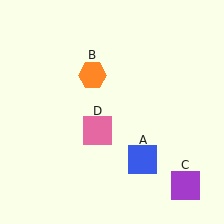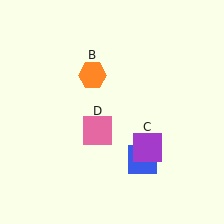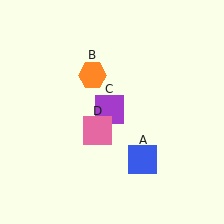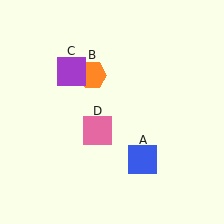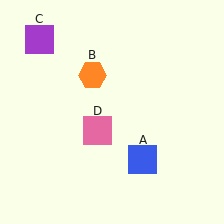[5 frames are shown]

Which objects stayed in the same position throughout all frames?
Blue square (object A) and orange hexagon (object B) and pink square (object D) remained stationary.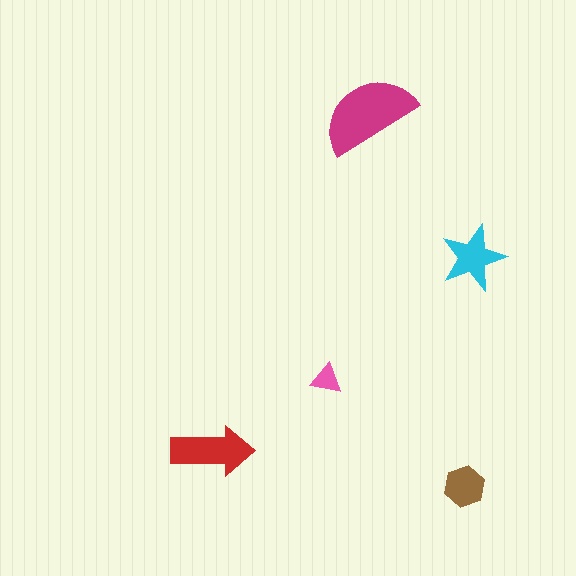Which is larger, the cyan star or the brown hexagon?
The cyan star.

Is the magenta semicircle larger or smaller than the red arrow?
Larger.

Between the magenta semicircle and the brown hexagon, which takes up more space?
The magenta semicircle.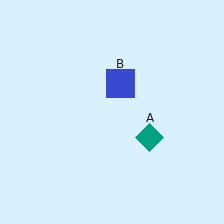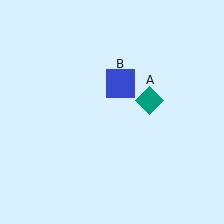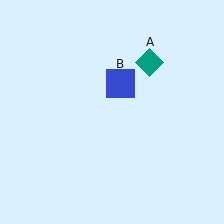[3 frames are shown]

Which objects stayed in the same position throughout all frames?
Blue square (object B) remained stationary.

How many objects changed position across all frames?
1 object changed position: teal diamond (object A).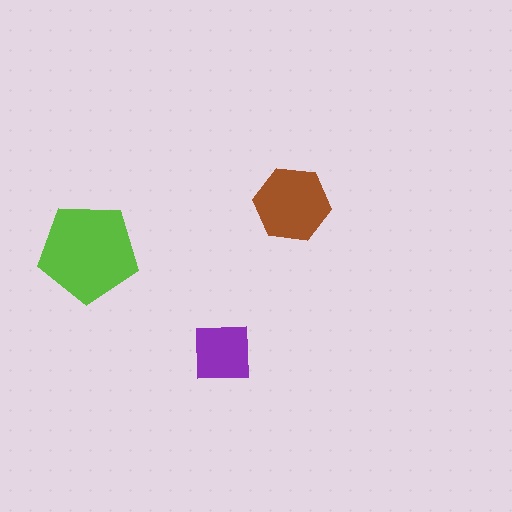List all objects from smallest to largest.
The purple square, the brown hexagon, the lime pentagon.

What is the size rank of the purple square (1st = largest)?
3rd.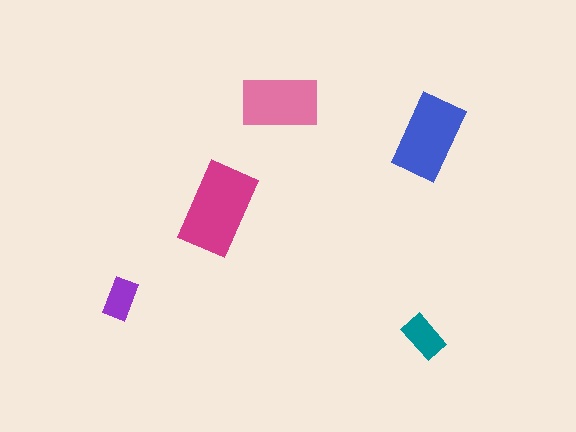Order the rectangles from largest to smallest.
the magenta one, the blue one, the pink one, the teal one, the purple one.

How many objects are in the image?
There are 5 objects in the image.